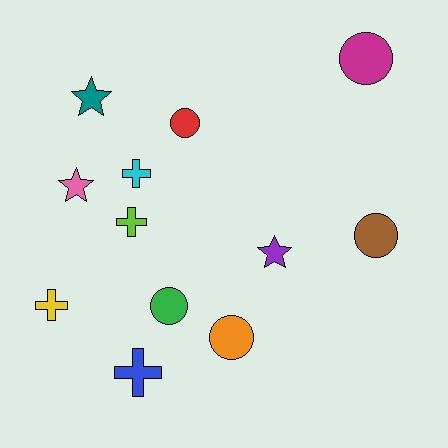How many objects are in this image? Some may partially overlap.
There are 12 objects.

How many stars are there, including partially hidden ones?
There are 3 stars.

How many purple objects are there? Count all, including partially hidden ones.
There is 1 purple object.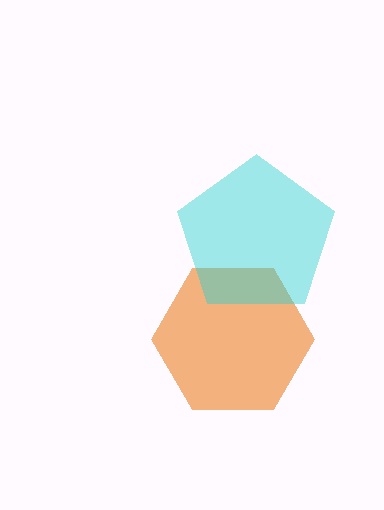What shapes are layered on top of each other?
The layered shapes are: an orange hexagon, a cyan pentagon.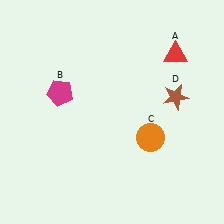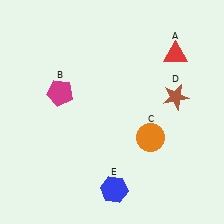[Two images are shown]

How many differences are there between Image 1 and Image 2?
There is 1 difference between the two images.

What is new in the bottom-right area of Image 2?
A blue hexagon (E) was added in the bottom-right area of Image 2.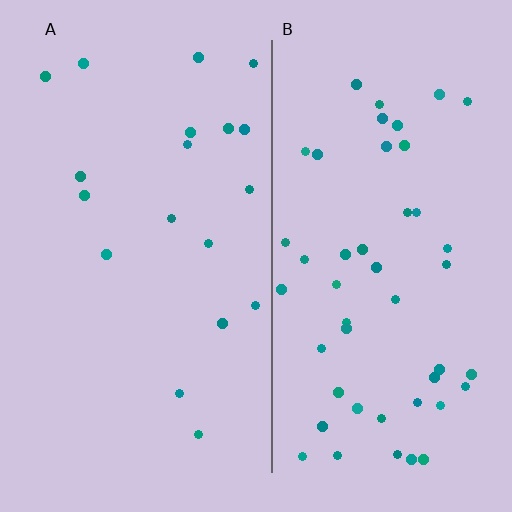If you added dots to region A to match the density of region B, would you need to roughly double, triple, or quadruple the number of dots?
Approximately triple.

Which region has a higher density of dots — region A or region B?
B (the right).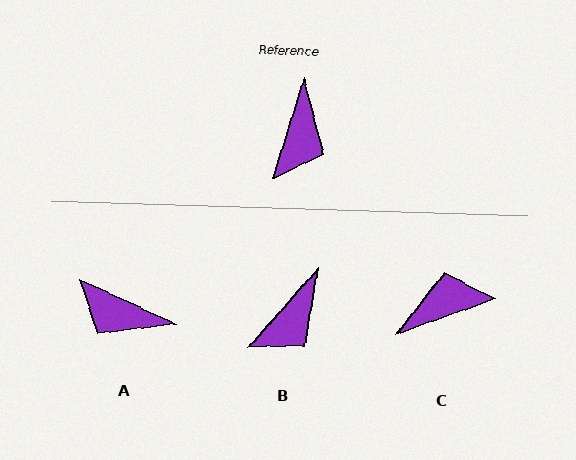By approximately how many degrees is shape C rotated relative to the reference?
Approximately 127 degrees counter-clockwise.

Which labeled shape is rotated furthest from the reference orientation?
C, about 127 degrees away.